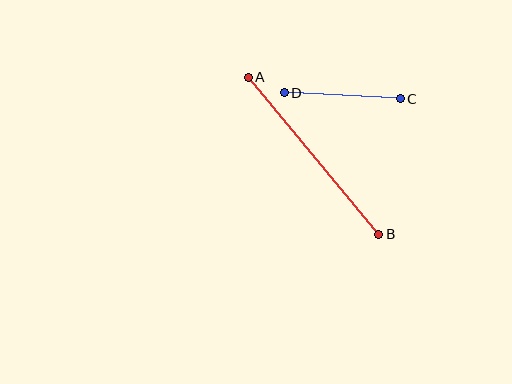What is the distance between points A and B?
The distance is approximately 204 pixels.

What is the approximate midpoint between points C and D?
The midpoint is at approximately (342, 96) pixels.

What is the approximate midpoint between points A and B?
The midpoint is at approximately (314, 156) pixels.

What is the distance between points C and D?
The distance is approximately 116 pixels.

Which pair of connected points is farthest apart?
Points A and B are farthest apart.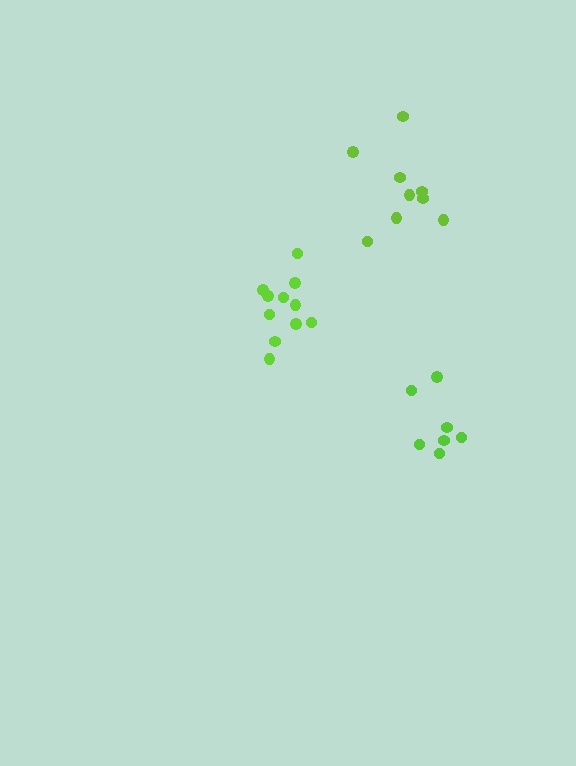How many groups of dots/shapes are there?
There are 3 groups.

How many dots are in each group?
Group 1: 7 dots, Group 2: 11 dots, Group 3: 9 dots (27 total).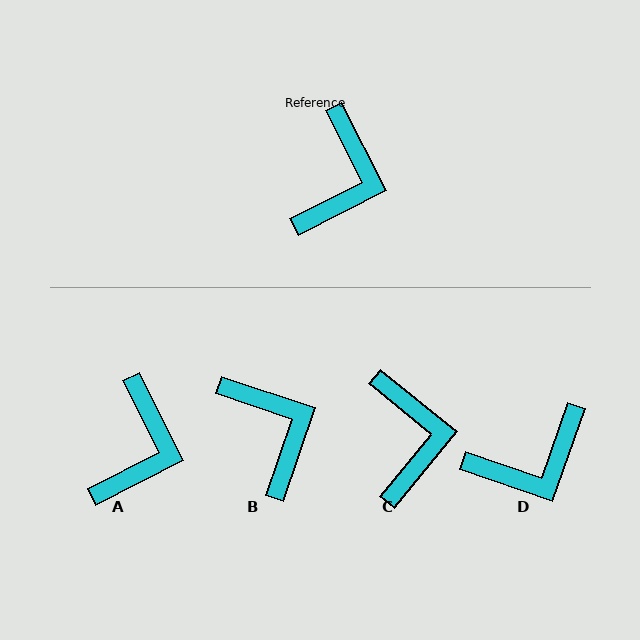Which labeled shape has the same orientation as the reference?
A.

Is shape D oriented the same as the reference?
No, it is off by about 46 degrees.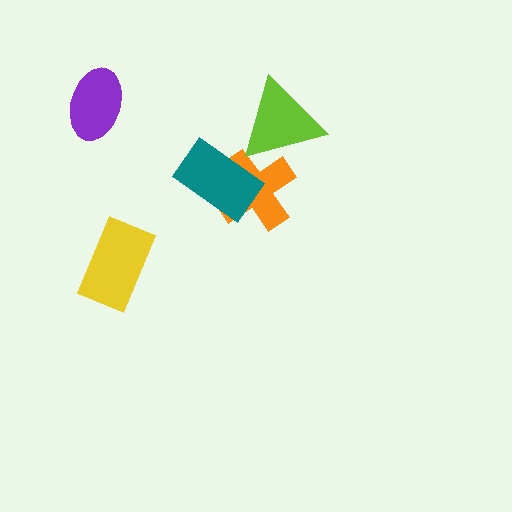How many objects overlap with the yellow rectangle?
0 objects overlap with the yellow rectangle.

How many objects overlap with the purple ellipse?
0 objects overlap with the purple ellipse.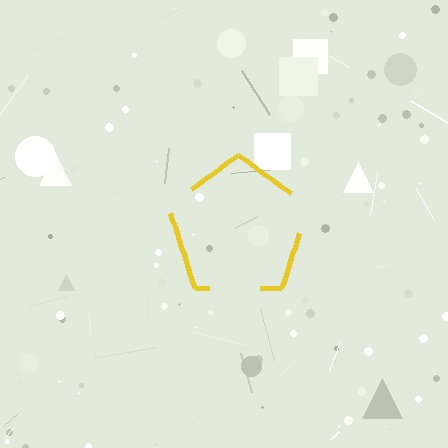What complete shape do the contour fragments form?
The contour fragments form a pentagon.